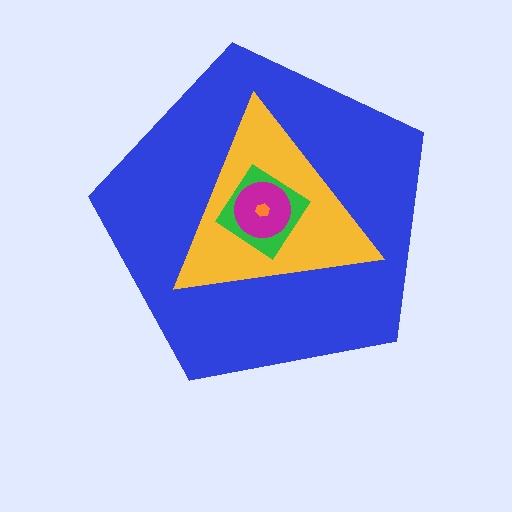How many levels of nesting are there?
5.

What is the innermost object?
The orange hexagon.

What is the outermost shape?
The blue pentagon.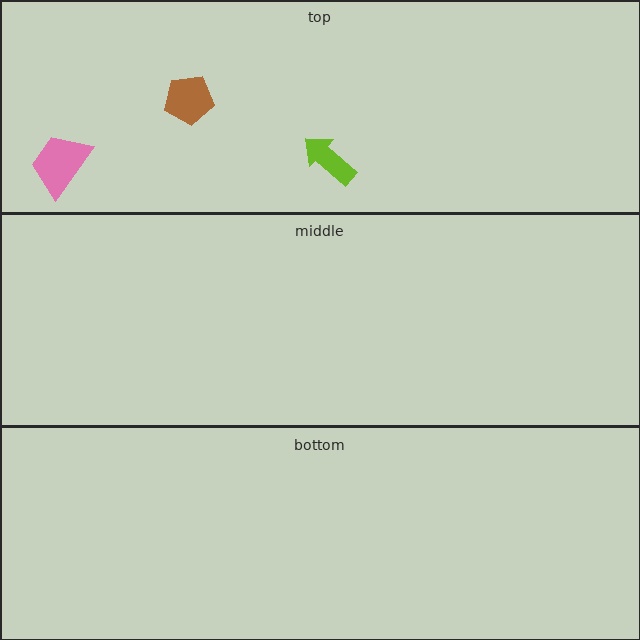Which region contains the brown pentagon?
The top region.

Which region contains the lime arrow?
The top region.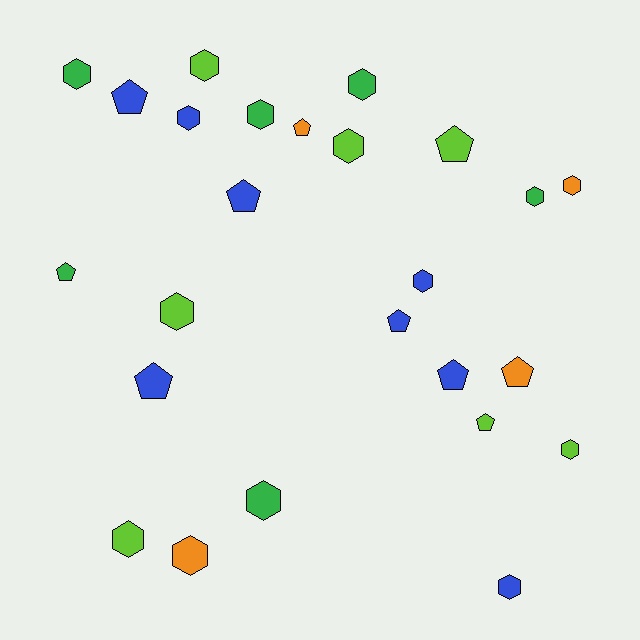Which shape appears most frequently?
Hexagon, with 15 objects.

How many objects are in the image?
There are 25 objects.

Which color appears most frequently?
Blue, with 8 objects.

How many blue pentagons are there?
There are 5 blue pentagons.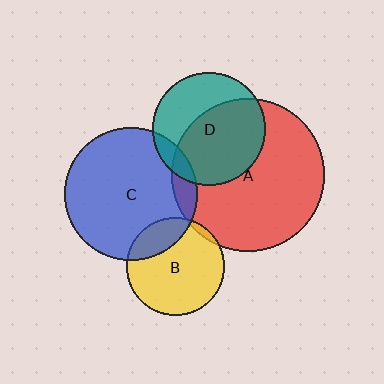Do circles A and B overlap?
Yes.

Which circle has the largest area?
Circle A (red).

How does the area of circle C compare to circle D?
Approximately 1.4 times.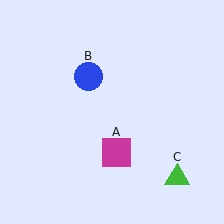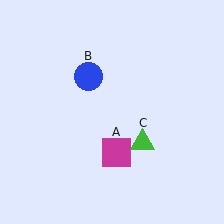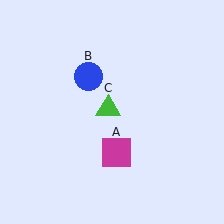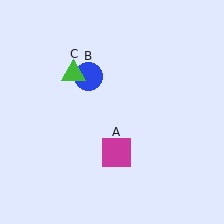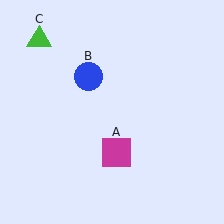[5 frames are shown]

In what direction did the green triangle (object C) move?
The green triangle (object C) moved up and to the left.